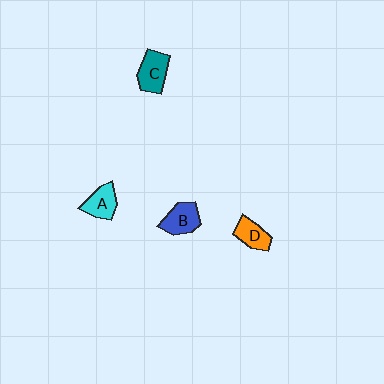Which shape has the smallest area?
Shape D (orange).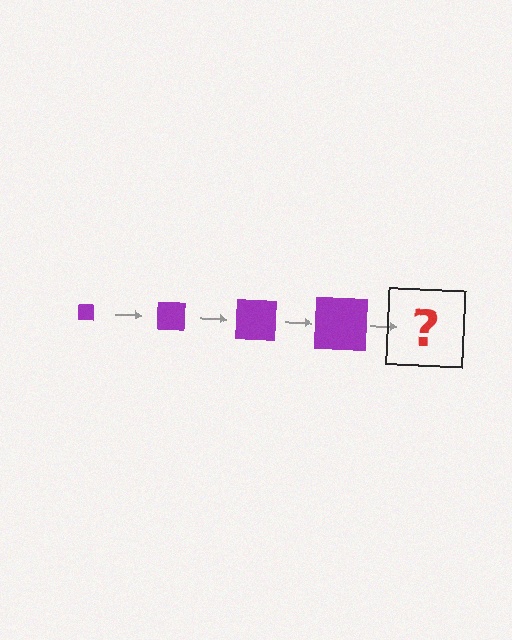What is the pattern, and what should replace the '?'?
The pattern is that the square gets progressively larger each step. The '?' should be a purple square, larger than the previous one.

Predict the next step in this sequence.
The next step is a purple square, larger than the previous one.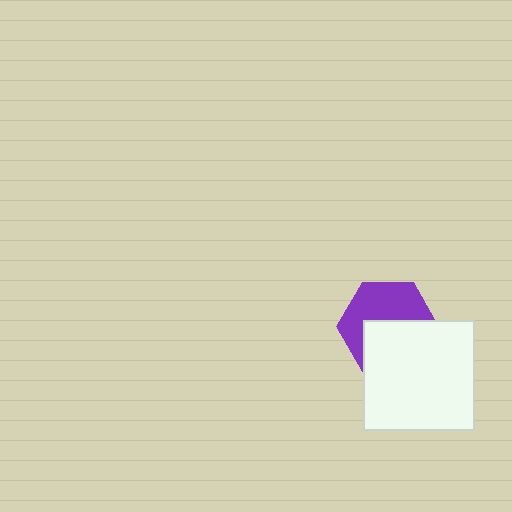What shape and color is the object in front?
The object in front is a white square.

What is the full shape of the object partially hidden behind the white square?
The partially hidden object is a purple hexagon.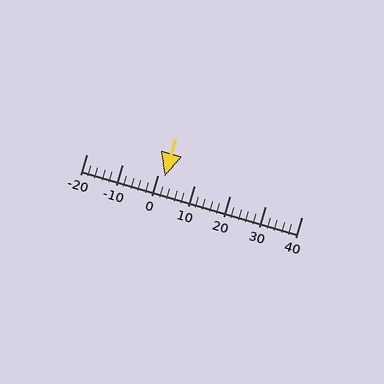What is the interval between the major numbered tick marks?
The major tick marks are spaced 10 units apart.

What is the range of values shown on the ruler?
The ruler shows values from -20 to 40.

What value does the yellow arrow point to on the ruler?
The yellow arrow points to approximately 2.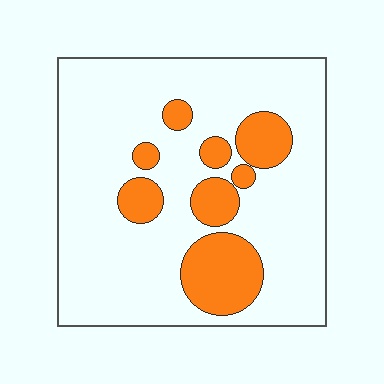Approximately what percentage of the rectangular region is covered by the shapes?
Approximately 20%.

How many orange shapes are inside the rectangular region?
8.